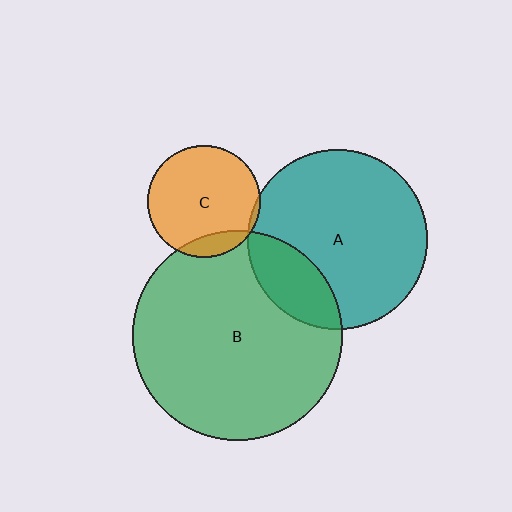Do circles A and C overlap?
Yes.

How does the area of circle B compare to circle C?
Approximately 3.5 times.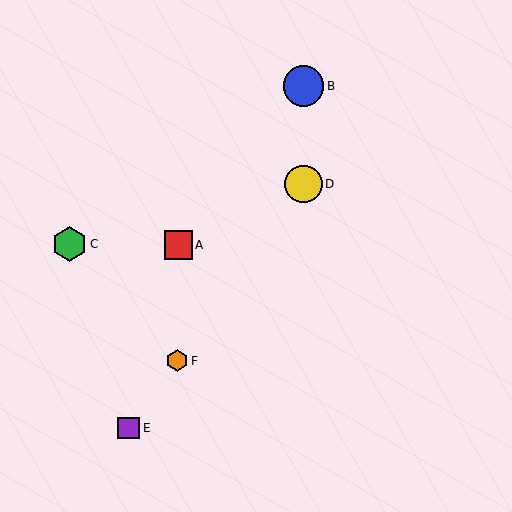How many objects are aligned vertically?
2 objects (B, D) are aligned vertically.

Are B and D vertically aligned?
Yes, both are at x≈303.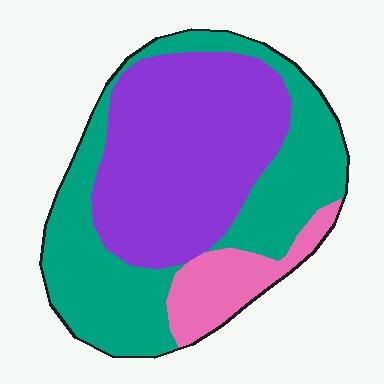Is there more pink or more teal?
Teal.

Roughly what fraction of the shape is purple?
Purple takes up between a third and a half of the shape.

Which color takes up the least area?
Pink, at roughly 10%.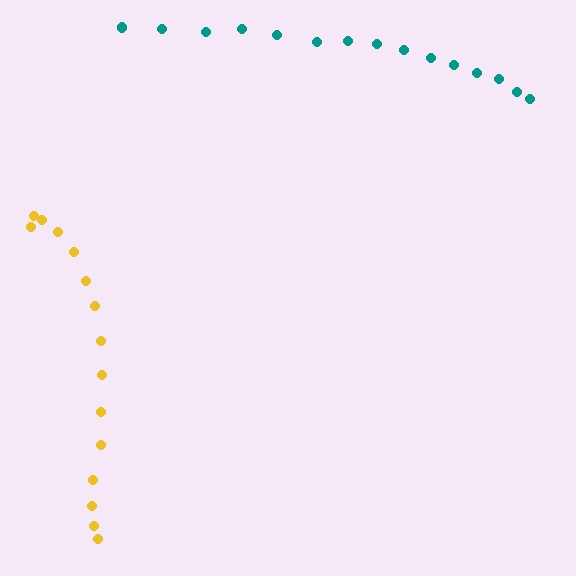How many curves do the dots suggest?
There are 2 distinct paths.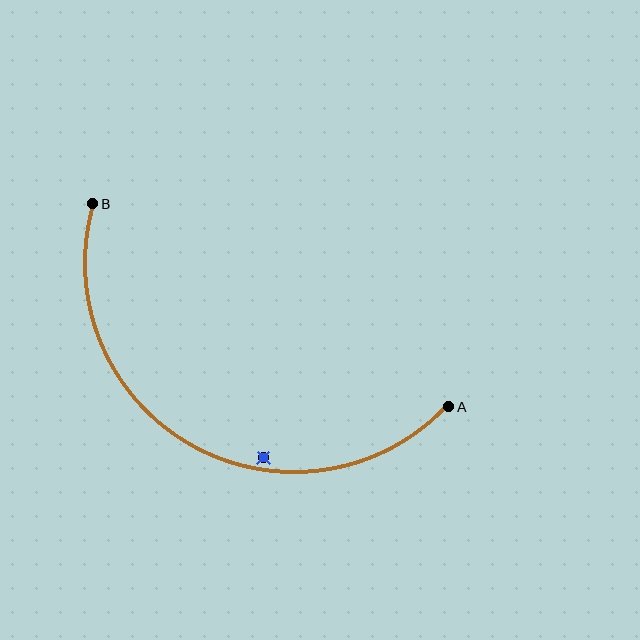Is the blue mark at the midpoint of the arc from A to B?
No — the blue mark does not lie on the arc at all. It sits slightly inside the curve.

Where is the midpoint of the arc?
The arc midpoint is the point on the curve farthest from the straight line joining A and B. It sits below that line.